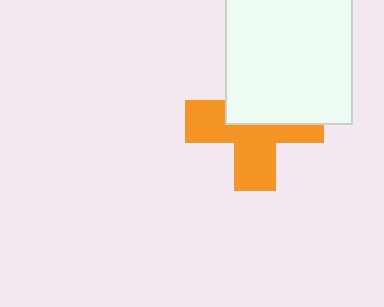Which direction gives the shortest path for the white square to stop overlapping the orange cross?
Moving up gives the shortest separation.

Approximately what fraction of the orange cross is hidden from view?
Roughly 45% of the orange cross is hidden behind the white square.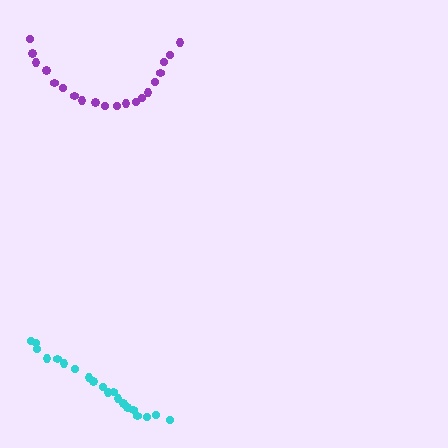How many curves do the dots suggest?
There are 2 distinct paths.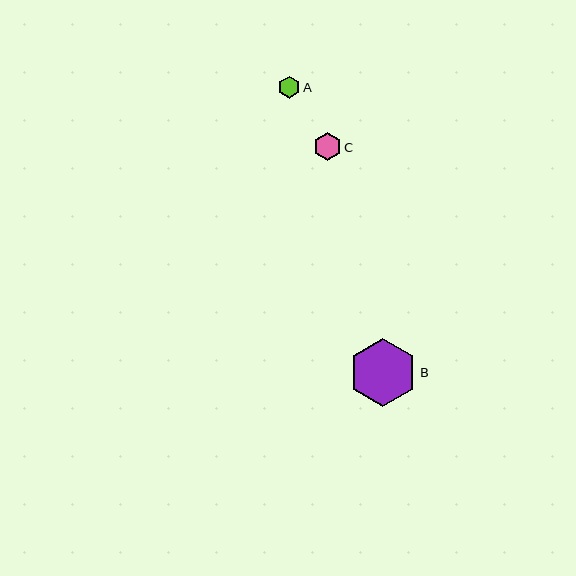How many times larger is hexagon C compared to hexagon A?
Hexagon C is approximately 1.3 times the size of hexagon A.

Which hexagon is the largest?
Hexagon B is the largest with a size of approximately 67 pixels.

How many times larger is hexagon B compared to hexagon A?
Hexagon B is approximately 3.0 times the size of hexagon A.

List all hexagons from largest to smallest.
From largest to smallest: B, C, A.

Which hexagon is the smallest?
Hexagon A is the smallest with a size of approximately 22 pixels.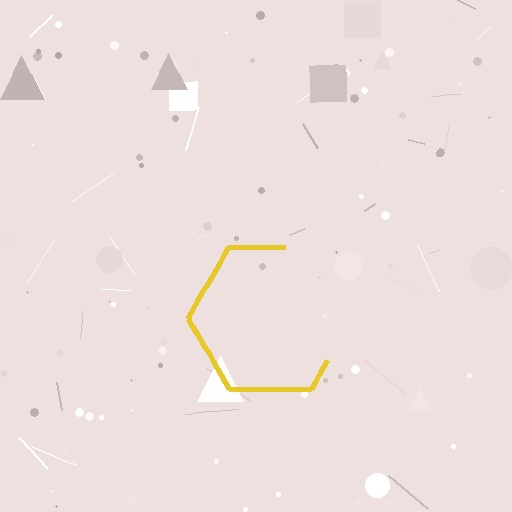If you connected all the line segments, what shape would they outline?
They would outline a hexagon.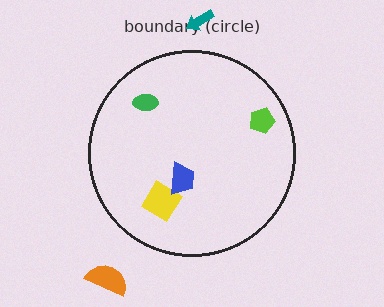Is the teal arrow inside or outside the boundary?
Outside.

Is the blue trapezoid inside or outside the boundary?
Inside.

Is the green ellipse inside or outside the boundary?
Inside.